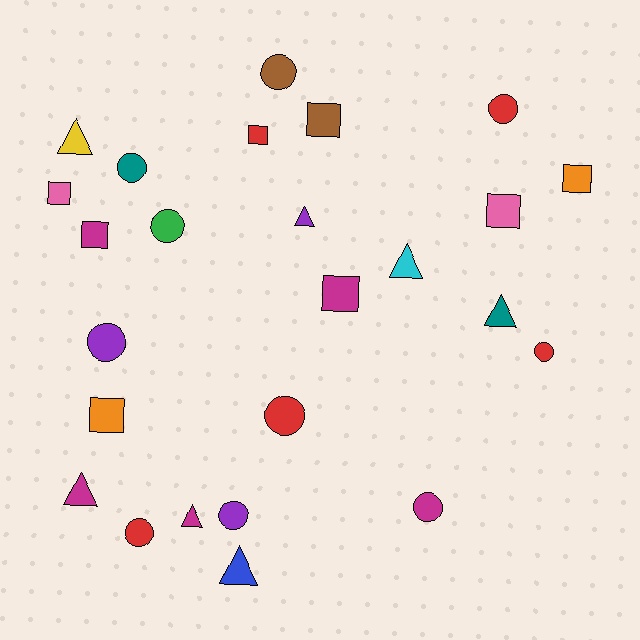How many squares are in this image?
There are 8 squares.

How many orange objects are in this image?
There are 2 orange objects.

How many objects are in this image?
There are 25 objects.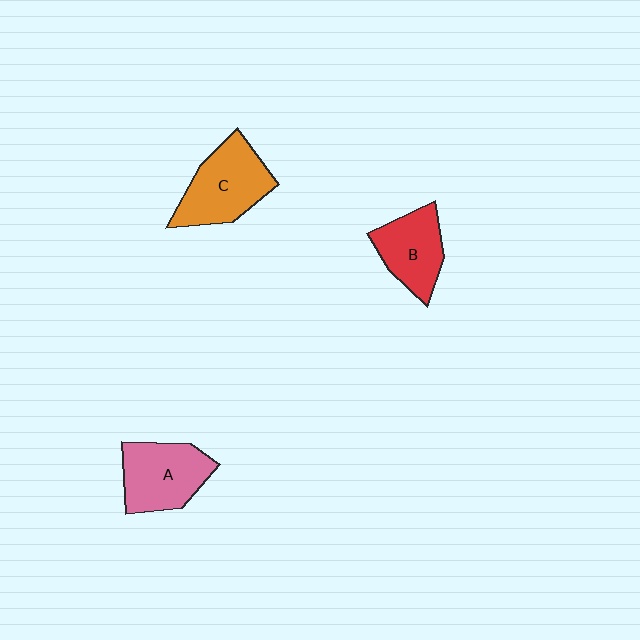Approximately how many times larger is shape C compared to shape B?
Approximately 1.3 times.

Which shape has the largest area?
Shape C (orange).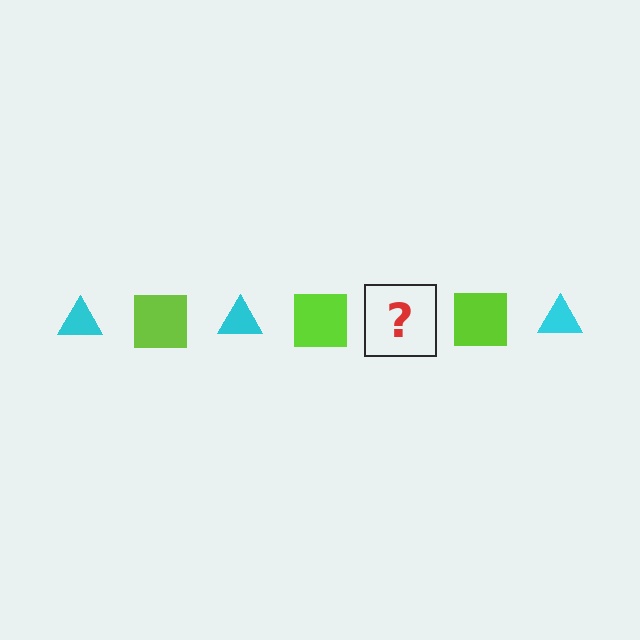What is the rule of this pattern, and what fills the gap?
The rule is that the pattern alternates between cyan triangle and lime square. The gap should be filled with a cyan triangle.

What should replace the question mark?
The question mark should be replaced with a cyan triangle.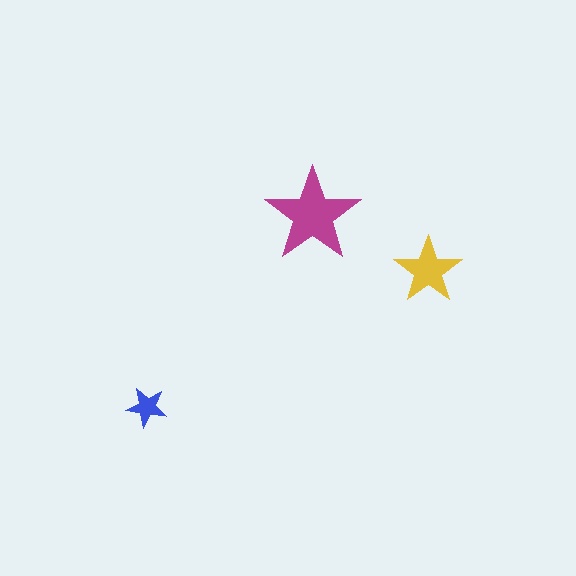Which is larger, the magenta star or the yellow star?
The magenta one.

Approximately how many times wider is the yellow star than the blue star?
About 1.5 times wider.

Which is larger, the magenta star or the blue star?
The magenta one.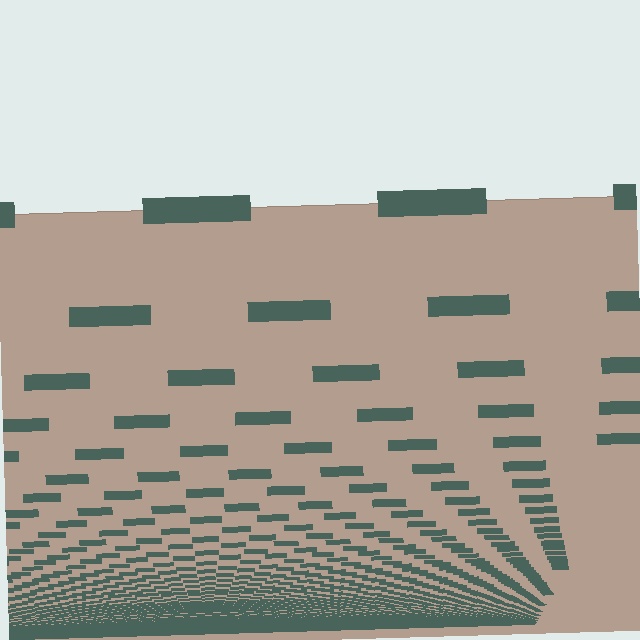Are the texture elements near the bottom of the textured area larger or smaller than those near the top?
Smaller. The gradient is inverted — elements near the bottom are smaller and denser.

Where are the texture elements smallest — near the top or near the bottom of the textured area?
Near the bottom.